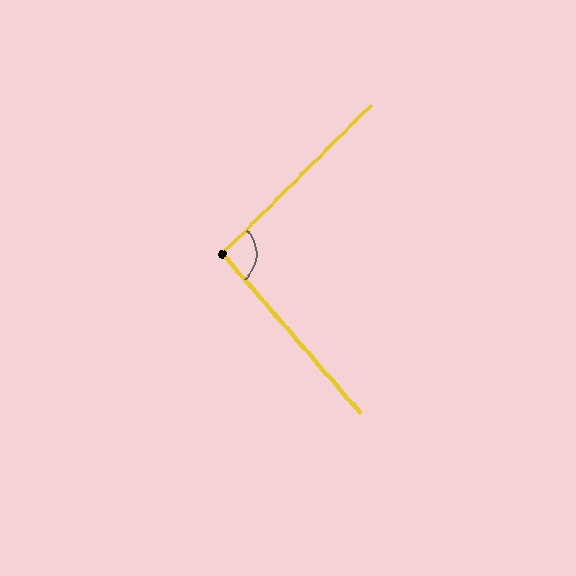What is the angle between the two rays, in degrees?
Approximately 94 degrees.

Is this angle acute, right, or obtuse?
It is approximately a right angle.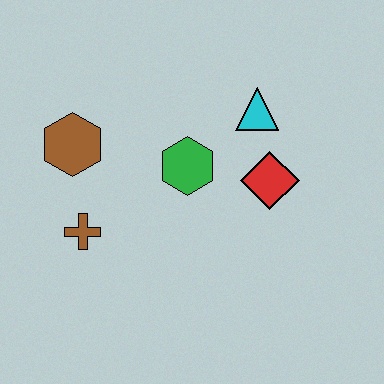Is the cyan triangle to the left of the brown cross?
No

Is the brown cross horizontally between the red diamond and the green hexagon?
No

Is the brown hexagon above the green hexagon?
Yes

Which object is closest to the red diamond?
The cyan triangle is closest to the red diamond.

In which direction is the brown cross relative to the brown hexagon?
The brown cross is below the brown hexagon.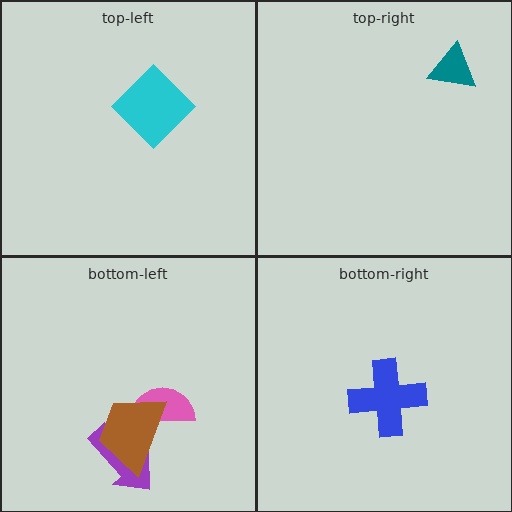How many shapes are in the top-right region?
1.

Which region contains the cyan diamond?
The top-left region.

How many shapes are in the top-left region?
1.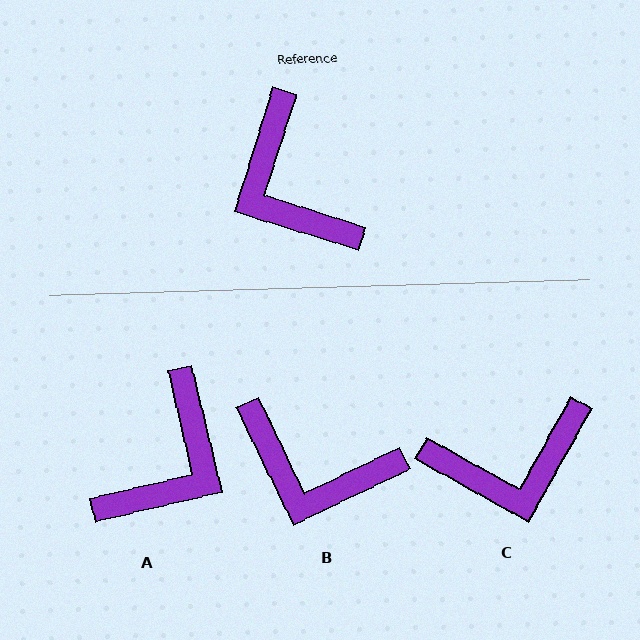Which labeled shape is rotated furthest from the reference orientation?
A, about 121 degrees away.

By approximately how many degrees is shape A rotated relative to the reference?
Approximately 121 degrees counter-clockwise.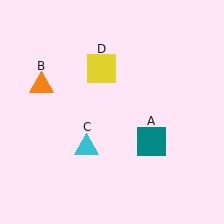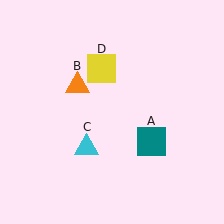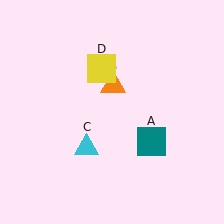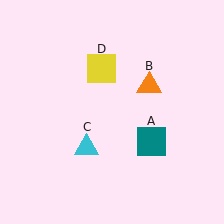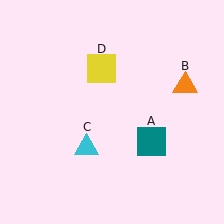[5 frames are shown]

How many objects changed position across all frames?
1 object changed position: orange triangle (object B).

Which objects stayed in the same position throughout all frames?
Teal square (object A) and cyan triangle (object C) and yellow square (object D) remained stationary.